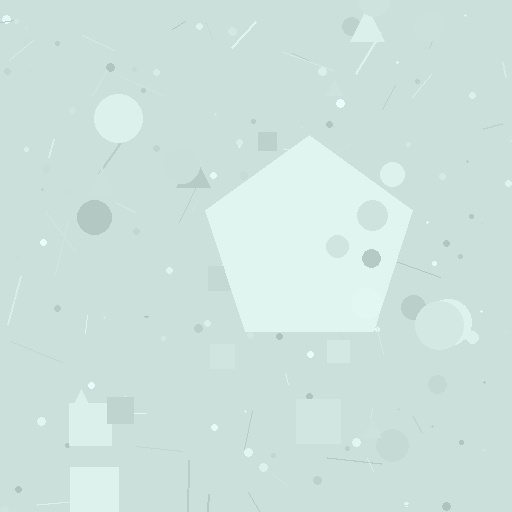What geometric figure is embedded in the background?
A pentagon is embedded in the background.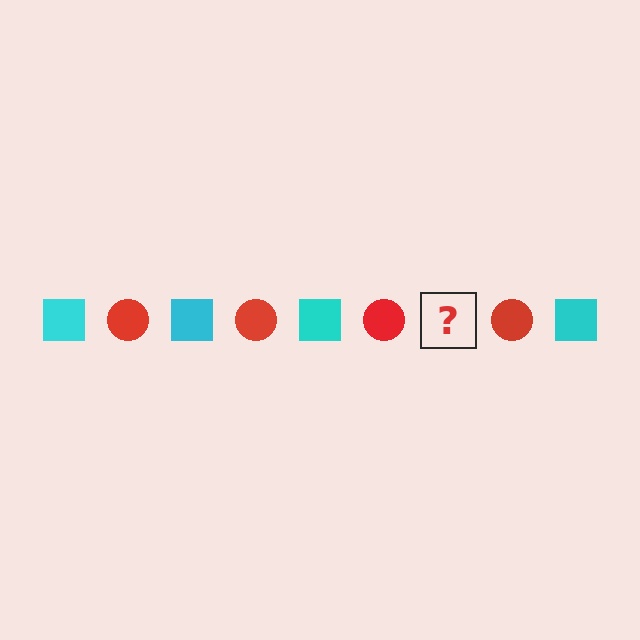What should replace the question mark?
The question mark should be replaced with a cyan square.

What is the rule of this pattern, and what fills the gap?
The rule is that the pattern alternates between cyan square and red circle. The gap should be filled with a cyan square.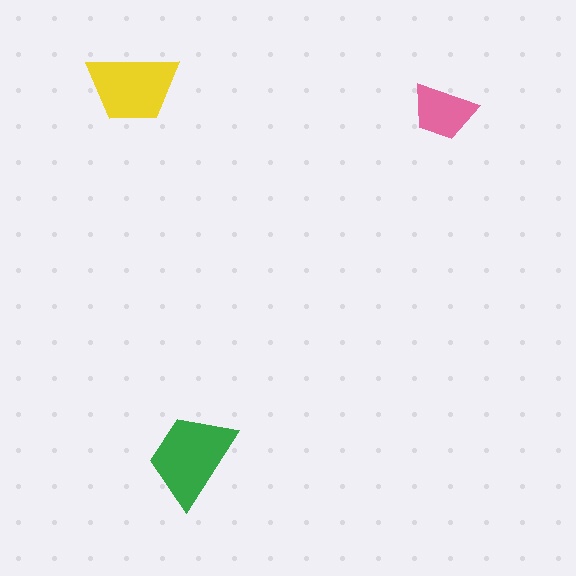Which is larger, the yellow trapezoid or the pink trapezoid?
The yellow one.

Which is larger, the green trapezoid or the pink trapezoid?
The green one.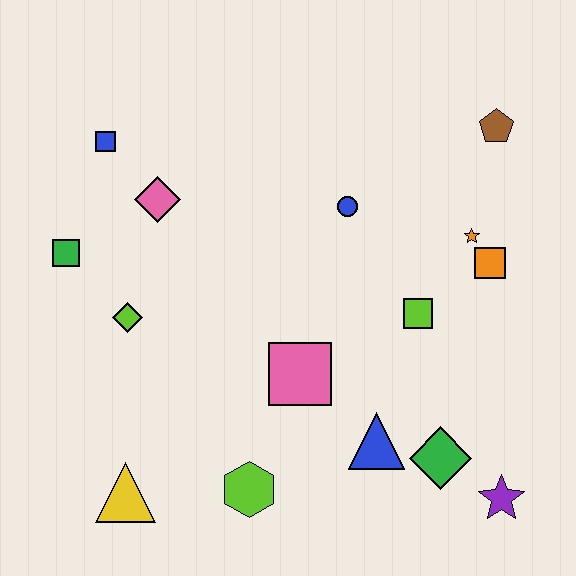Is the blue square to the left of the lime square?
Yes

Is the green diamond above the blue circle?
No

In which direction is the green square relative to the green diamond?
The green square is to the left of the green diamond.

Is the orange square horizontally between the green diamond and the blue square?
No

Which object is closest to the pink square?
The blue triangle is closest to the pink square.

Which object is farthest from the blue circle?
The yellow triangle is farthest from the blue circle.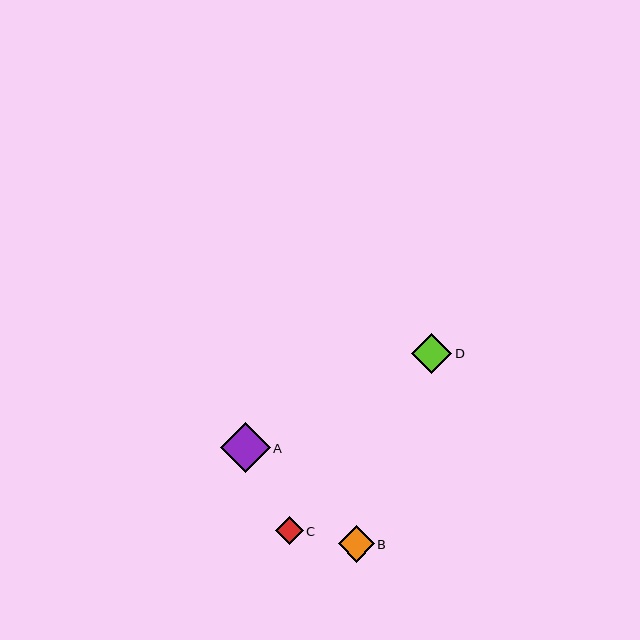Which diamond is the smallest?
Diamond C is the smallest with a size of approximately 27 pixels.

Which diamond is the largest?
Diamond A is the largest with a size of approximately 50 pixels.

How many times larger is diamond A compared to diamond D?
Diamond A is approximately 1.2 times the size of diamond D.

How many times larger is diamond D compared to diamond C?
Diamond D is approximately 1.5 times the size of diamond C.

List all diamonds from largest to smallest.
From largest to smallest: A, D, B, C.